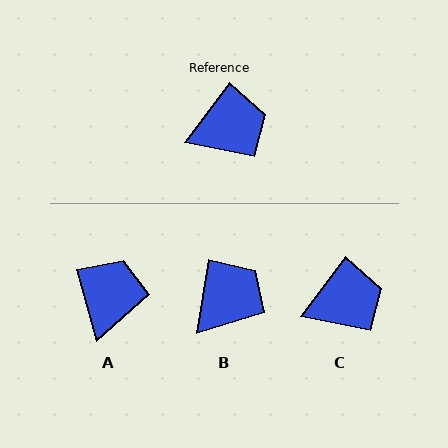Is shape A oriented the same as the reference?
No, it is off by about 53 degrees.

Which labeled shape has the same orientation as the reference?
C.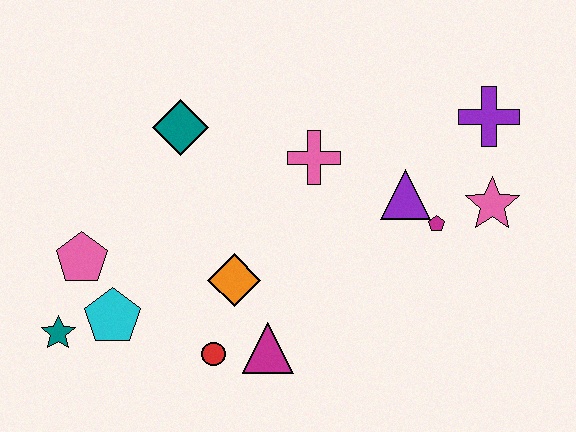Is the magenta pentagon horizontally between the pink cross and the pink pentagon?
No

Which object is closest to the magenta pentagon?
The purple triangle is closest to the magenta pentagon.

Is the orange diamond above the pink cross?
No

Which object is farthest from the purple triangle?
The teal star is farthest from the purple triangle.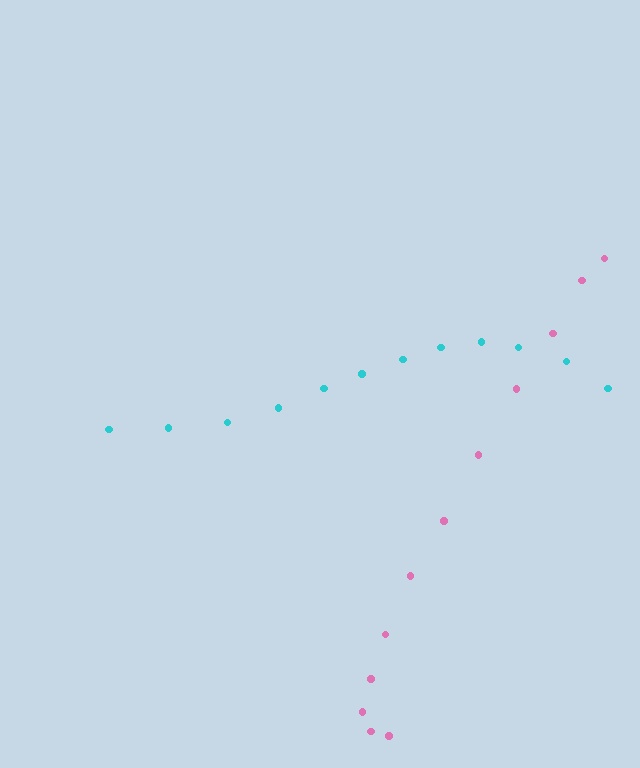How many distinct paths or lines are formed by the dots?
There are 2 distinct paths.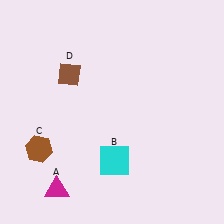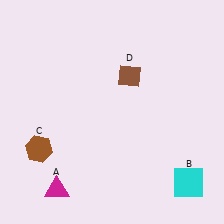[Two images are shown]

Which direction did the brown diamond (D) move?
The brown diamond (D) moved right.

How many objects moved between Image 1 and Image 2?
2 objects moved between the two images.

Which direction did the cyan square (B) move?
The cyan square (B) moved right.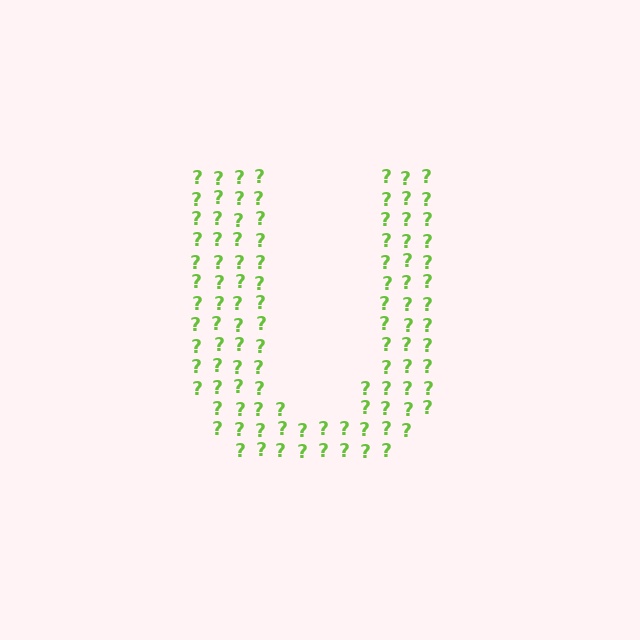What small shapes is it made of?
It is made of small question marks.